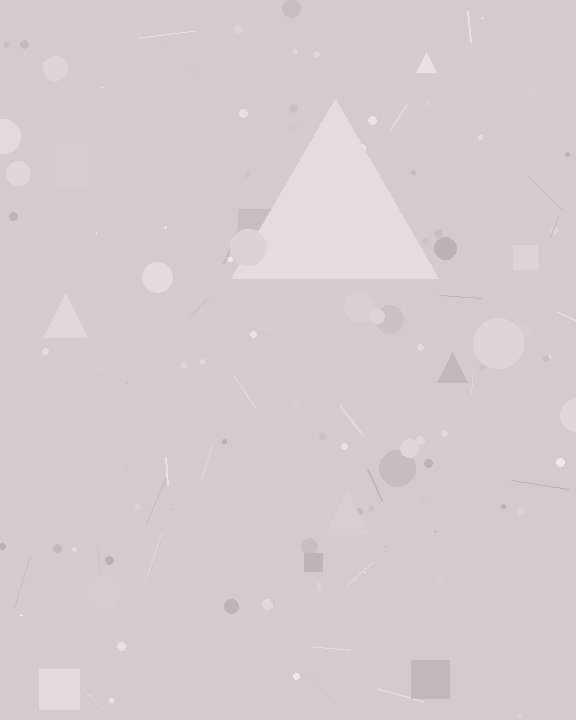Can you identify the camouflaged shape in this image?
The camouflaged shape is a triangle.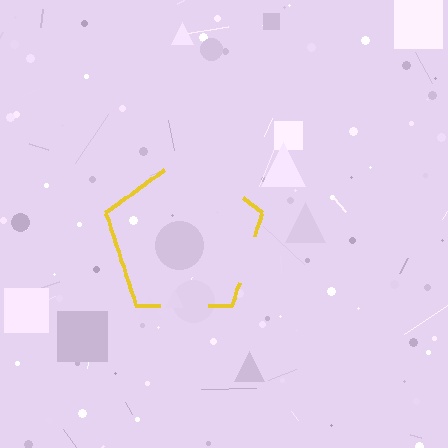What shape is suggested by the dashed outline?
The dashed outline suggests a pentagon.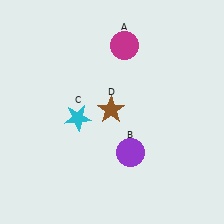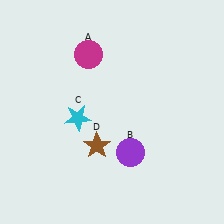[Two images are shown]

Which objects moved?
The objects that moved are: the magenta circle (A), the brown star (D).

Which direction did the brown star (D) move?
The brown star (D) moved down.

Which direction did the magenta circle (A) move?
The magenta circle (A) moved left.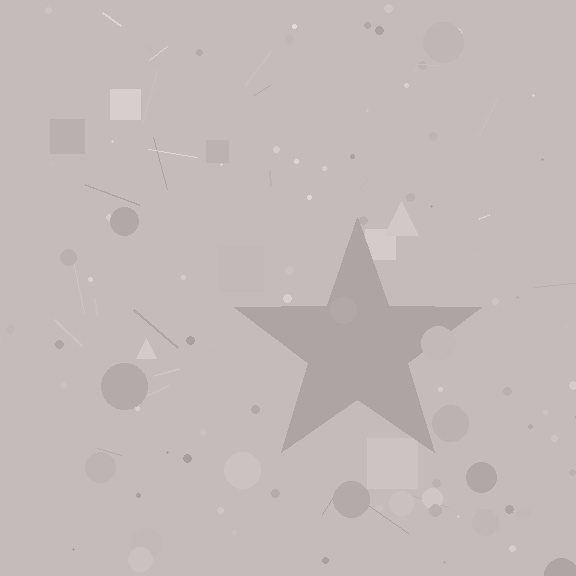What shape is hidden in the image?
A star is hidden in the image.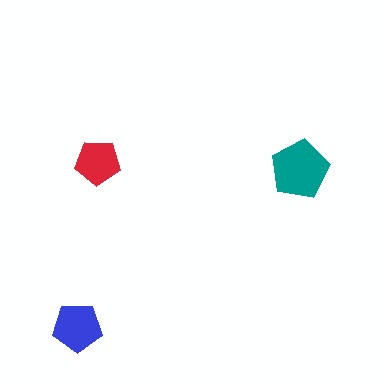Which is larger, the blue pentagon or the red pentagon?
The blue one.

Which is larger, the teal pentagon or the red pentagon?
The teal one.